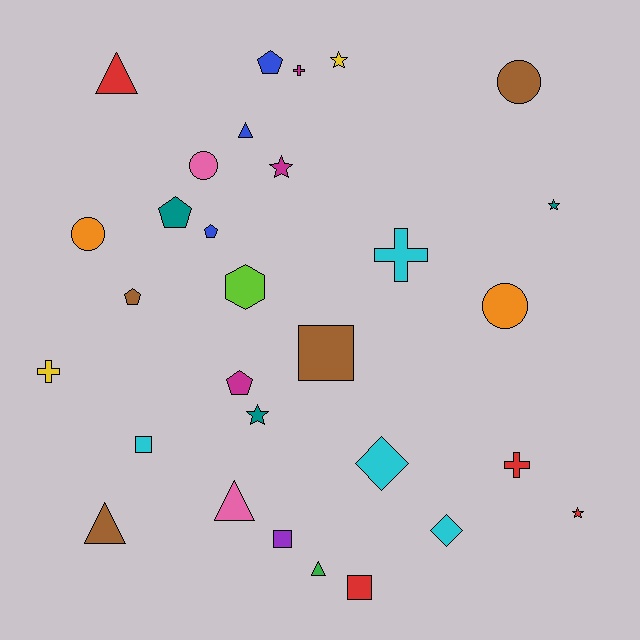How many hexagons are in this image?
There is 1 hexagon.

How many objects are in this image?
There are 30 objects.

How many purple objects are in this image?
There is 1 purple object.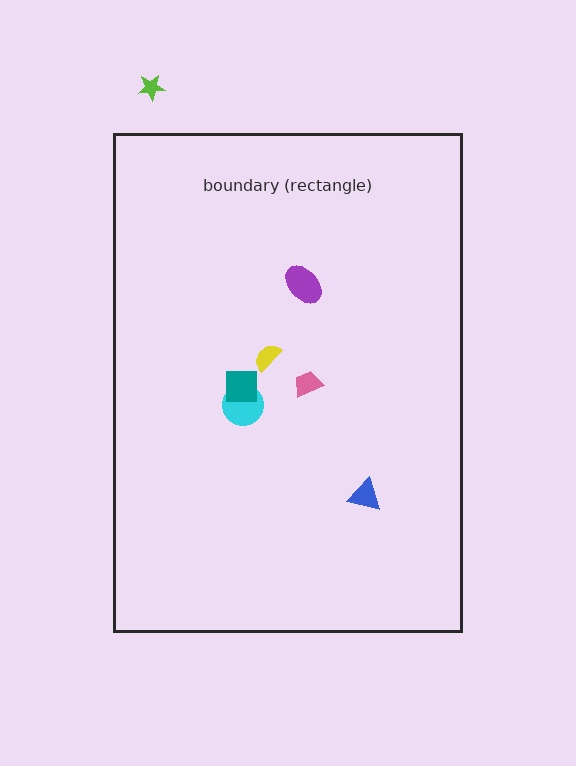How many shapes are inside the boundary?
6 inside, 1 outside.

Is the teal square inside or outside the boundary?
Inside.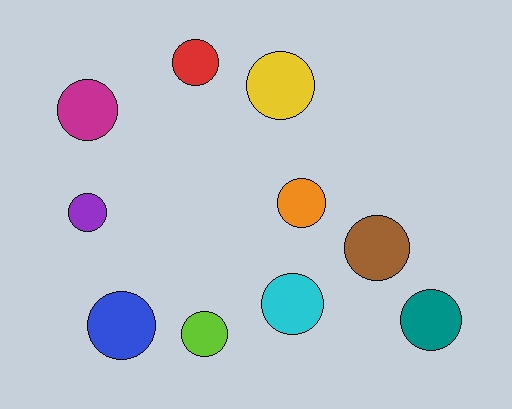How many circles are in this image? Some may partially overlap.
There are 10 circles.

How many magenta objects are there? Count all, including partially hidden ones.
There is 1 magenta object.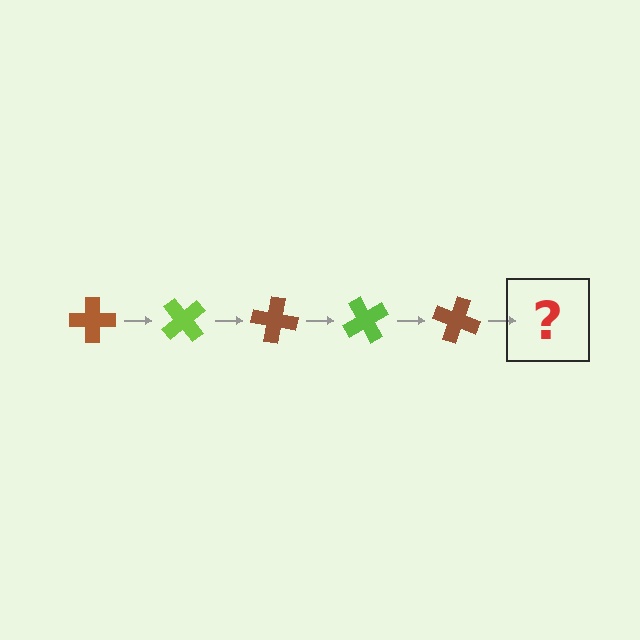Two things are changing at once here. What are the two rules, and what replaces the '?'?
The two rules are that it rotates 50 degrees each step and the color cycles through brown and lime. The '?' should be a lime cross, rotated 250 degrees from the start.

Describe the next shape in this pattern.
It should be a lime cross, rotated 250 degrees from the start.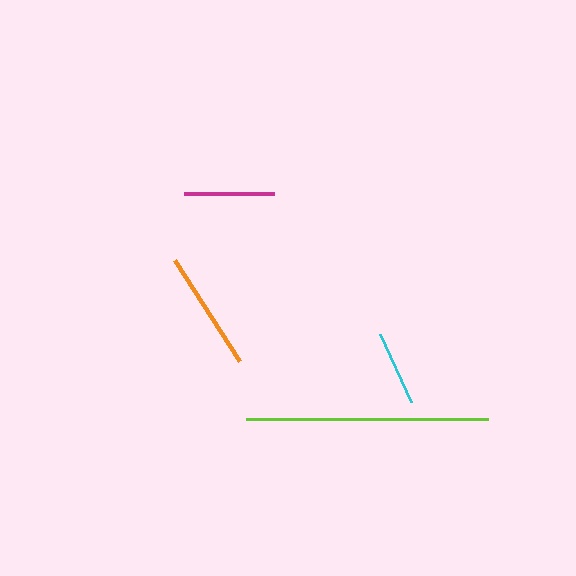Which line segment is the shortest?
The cyan line is the shortest at approximately 75 pixels.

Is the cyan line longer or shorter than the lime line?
The lime line is longer than the cyan line.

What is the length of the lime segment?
The lime segment is approximately 242 pixels long.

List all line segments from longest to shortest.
From longest to shortest: lime, orange, magenta, cyan.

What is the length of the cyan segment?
The cyan segment is approximately 75 pixels long.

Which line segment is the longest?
The lime line is the longest at approximately 242 pixels.